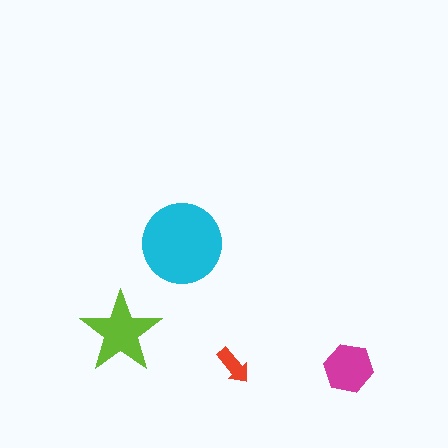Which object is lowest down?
The magenta hexagon is bottommost.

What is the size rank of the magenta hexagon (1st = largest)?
3rd.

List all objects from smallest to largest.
The red arrow, the magenta hexagon, the lime star, the cyan circle.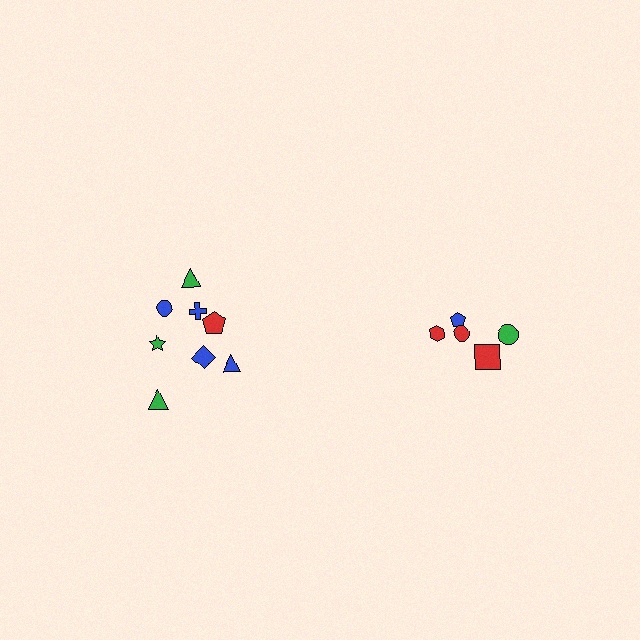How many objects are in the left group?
There are 8 objects.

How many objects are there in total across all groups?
There are 13 objects.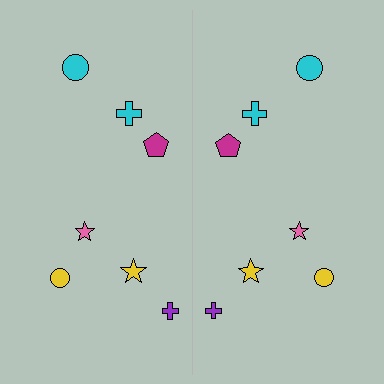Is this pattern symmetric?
Yes, this pattern has bilateral (reflection) symmetry.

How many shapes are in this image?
There are 14 shapes in this image.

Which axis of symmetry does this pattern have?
The pattern has a vertical axis of symmetry running through the center of the image.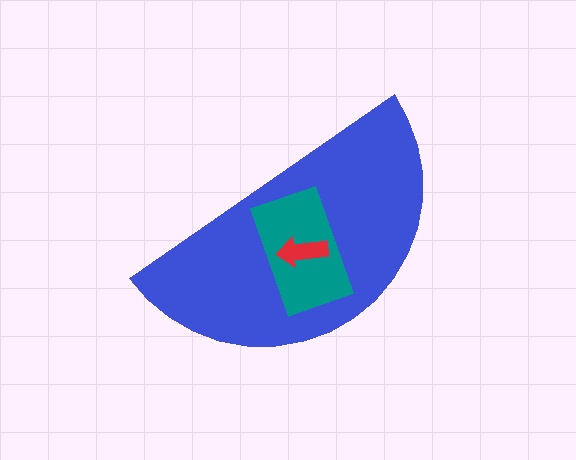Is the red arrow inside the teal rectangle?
Yes.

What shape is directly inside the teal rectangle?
The red arrow.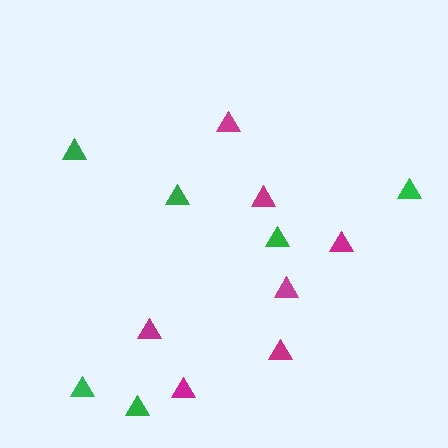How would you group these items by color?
There are 2 groups: one group of magenta triangles (7) and one group of green triangles (6).